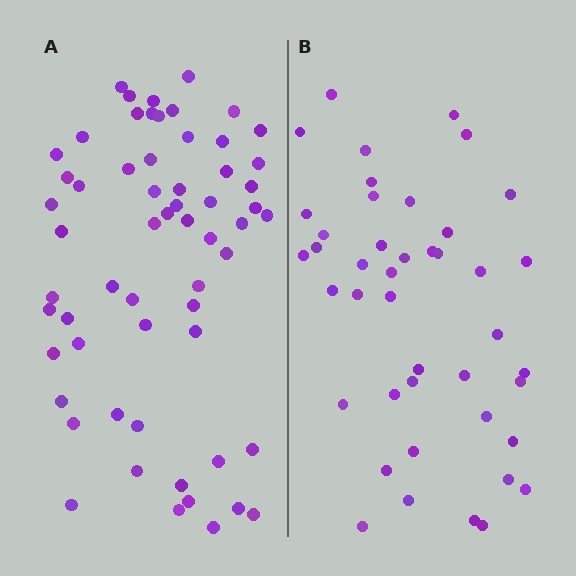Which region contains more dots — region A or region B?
Region A (the left region) has more dots.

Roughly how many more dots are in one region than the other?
Region A has approximately 15 more dots than region B.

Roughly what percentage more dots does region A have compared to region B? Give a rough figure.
About 40% more.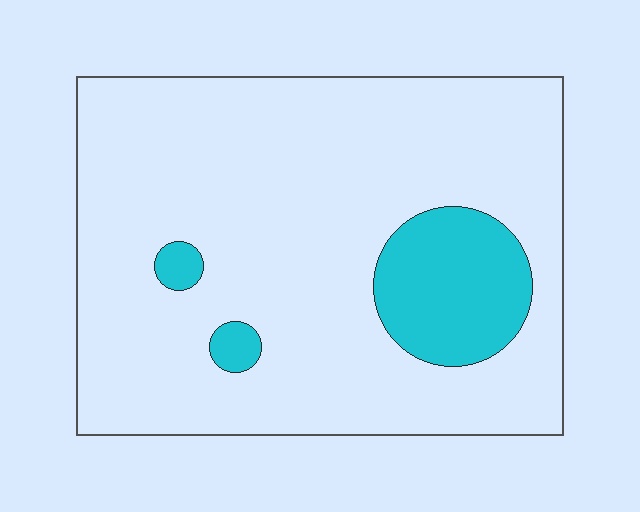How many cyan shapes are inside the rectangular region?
3.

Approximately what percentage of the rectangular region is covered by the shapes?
Approximately 15%.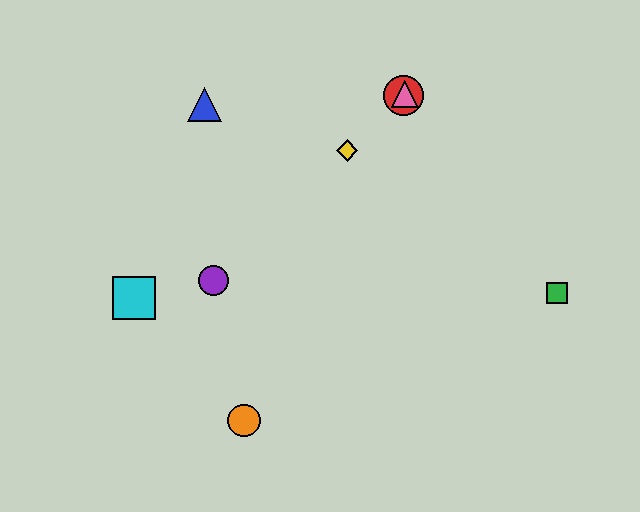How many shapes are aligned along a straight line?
4 shapes (the red circle, the yellow diamond, the purple circle, the pink triangle) are aligned along a straight line.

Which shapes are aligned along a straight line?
The red circle, the yellow diamond, the purple circle, the pink triangle are aligned along a straight line.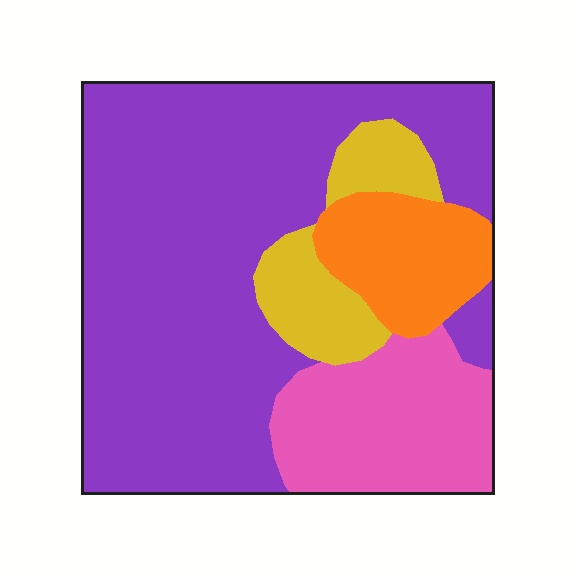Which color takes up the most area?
Purple, at roughly 60%.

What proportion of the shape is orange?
Orange takes up about one tenth (1/10) of the shape.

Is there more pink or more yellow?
Pink.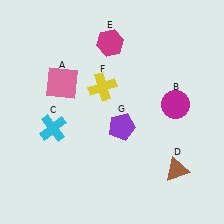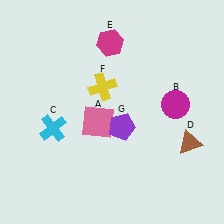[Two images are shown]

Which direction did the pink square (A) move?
The pink square (A) moved down.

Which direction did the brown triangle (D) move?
The brown triangle (D) moved up.